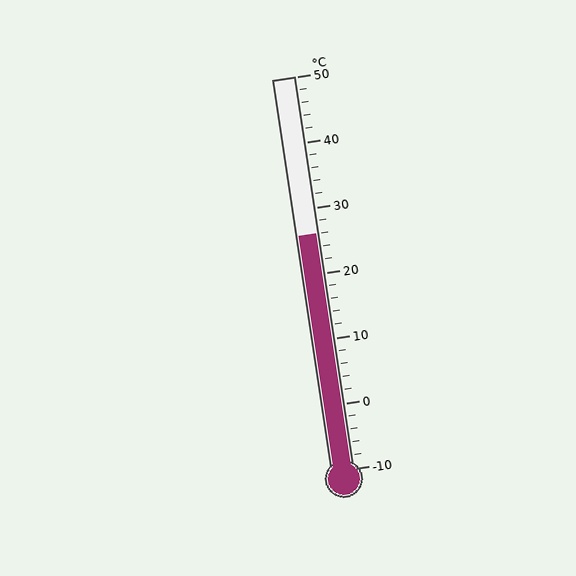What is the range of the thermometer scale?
The thermometer scale ranges from -10°C to 50°C.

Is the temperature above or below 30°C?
The temperature is below 30°C.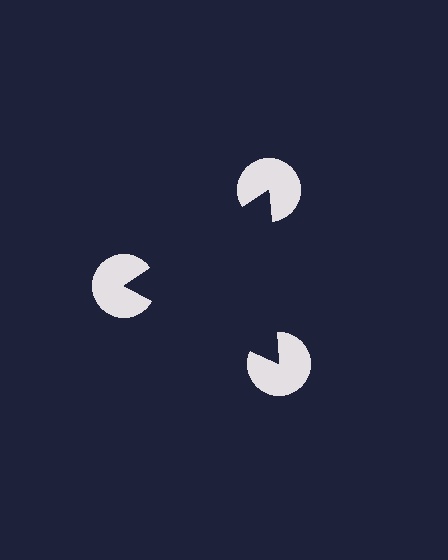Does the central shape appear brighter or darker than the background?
It typically appears slightly darker than the background, even though no actual brightness change is drawn.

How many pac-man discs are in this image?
There are 3 — one at each vertex of the illusory triangle.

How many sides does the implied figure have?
3 sides.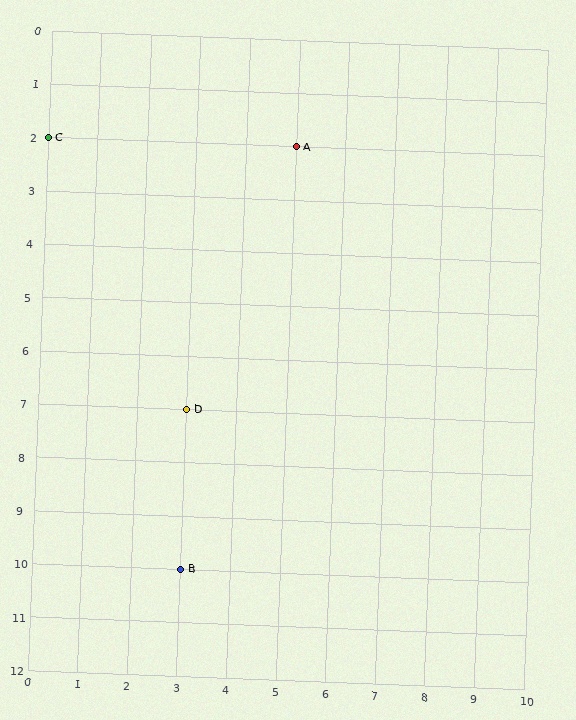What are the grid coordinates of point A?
Point A is at grid coordinates (5, 2).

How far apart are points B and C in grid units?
Points B and C are 3 columns and 8 rows apart (about 8.5 grid units diagonally).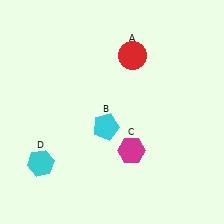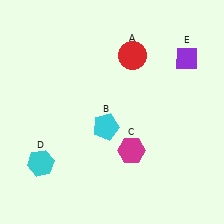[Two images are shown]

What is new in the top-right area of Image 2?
A purple diamond (E) was added in the top-right area of Image 2.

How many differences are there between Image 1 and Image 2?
There is 1 difference between the two images.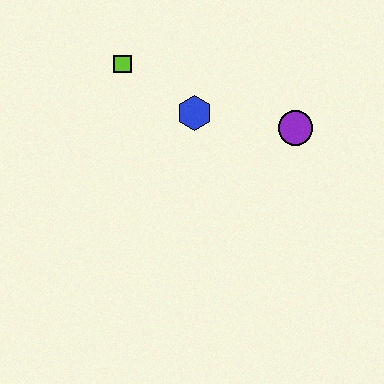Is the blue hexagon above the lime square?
No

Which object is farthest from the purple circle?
The lime square is farthest from the purple circle.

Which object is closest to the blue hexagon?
The lime square is closest to the blue hexagon.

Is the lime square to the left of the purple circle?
Yes